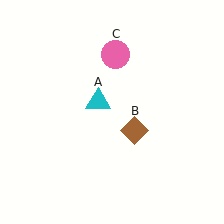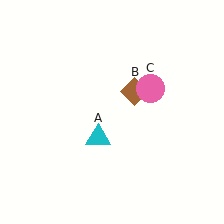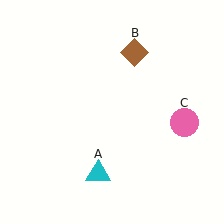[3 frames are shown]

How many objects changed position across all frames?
3 objects changed position: cyan triangle (object A), brown diamond (object B), pink circle (object C).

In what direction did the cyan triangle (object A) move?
The cyan triangle (object A) moved down.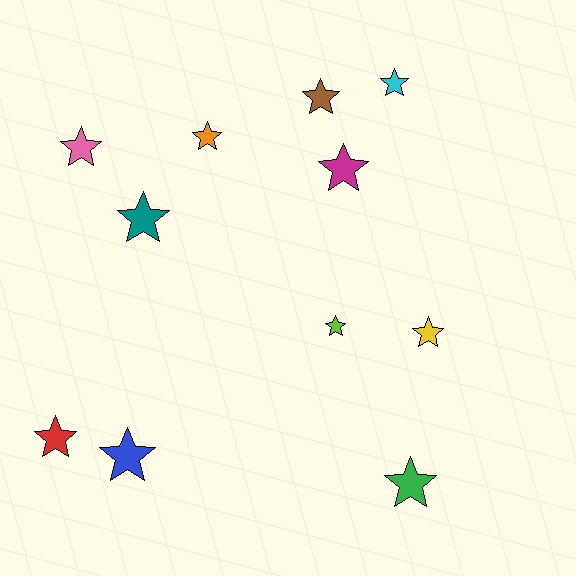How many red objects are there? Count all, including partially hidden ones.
There is 1 red object.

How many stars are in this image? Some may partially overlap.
There are 11 stars.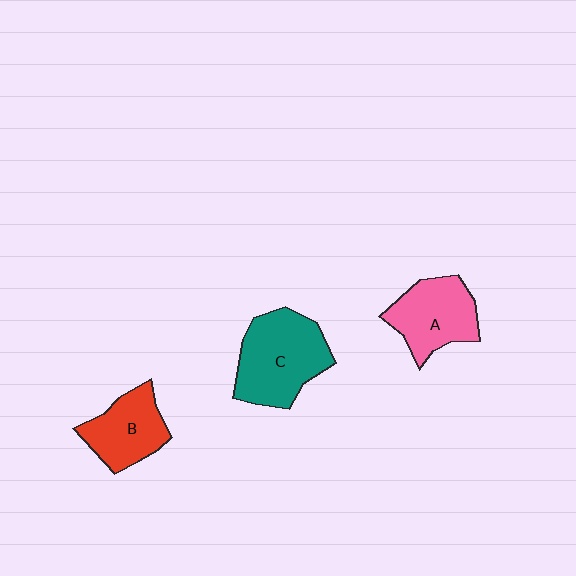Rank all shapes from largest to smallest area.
From largest to smallest: C (teal), A (pink), B (red).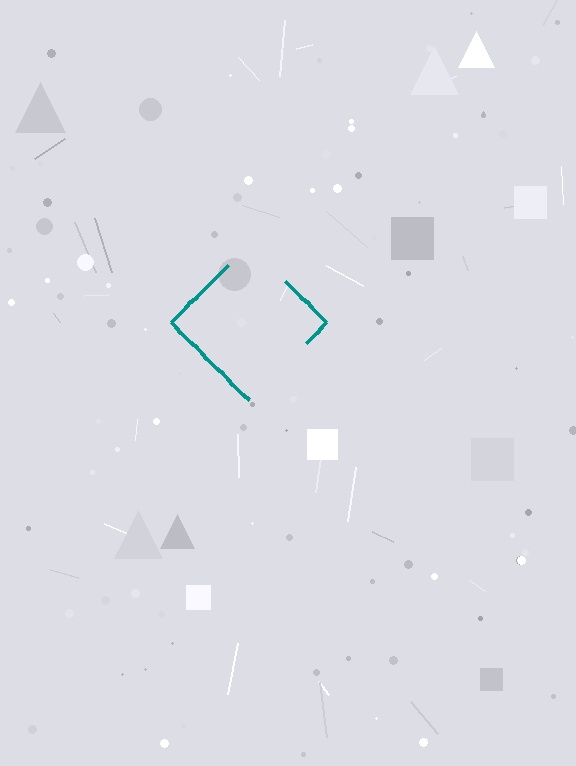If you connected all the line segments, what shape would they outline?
They would outline a diamond.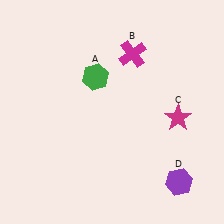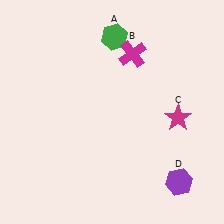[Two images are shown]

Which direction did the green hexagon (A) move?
The green hexagon (A) moved up.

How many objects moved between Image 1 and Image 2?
1 object moved between the two images.